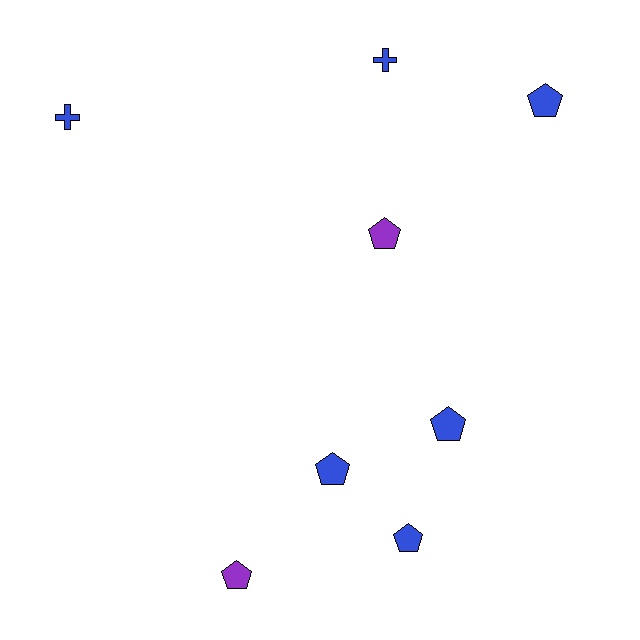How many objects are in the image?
There are 8 objects.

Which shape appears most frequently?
Pentagon, with 6 objects.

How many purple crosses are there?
There are no purple crosses.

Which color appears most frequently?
Blue, with 6 objects.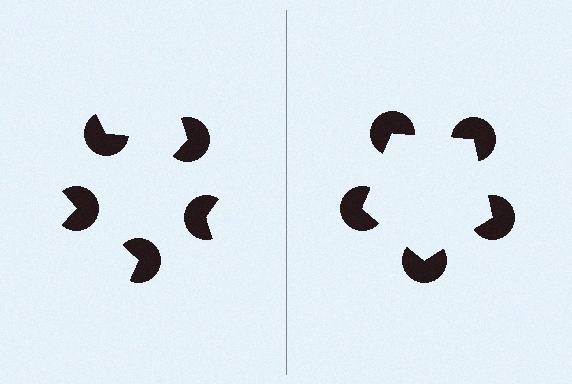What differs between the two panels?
The pac-man discs are positioned identically on both sides; only the wedge orientations differ. On the right they align to a pentagon; on the left they are misaligned.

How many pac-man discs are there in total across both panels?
10 — 5 on each side.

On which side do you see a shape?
An illusory pentagon appears on the right side. On the left side the wedge cuts are rotated, so no coherent shape forms.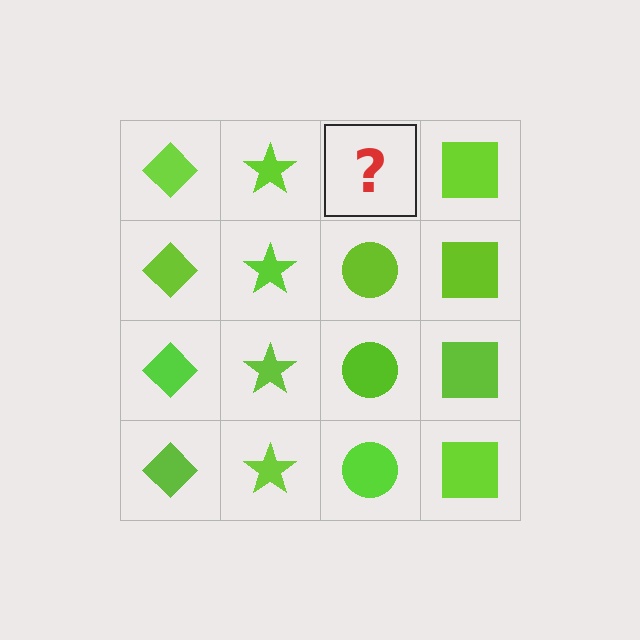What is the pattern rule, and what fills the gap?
The rule is that each column has a consistent shape. The gap should be filled with a lime circle.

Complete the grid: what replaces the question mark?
The question mark should be replaced with a lime circle.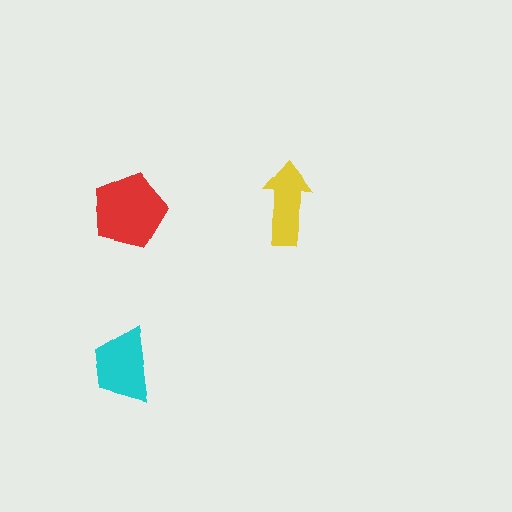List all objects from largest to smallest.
The red pentagon, the cyan trapezoid, the yellow arrow.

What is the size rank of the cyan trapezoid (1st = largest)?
2nd.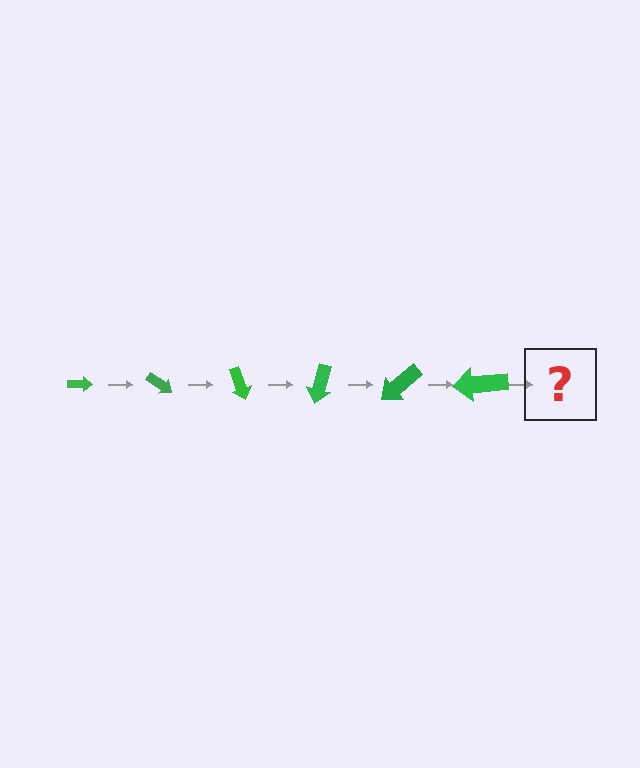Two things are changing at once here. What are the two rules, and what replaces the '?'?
The two rules are that the arrow grows larger each step and it rotates 35 degrees each step. The '?' should be an arrow, larger than the previous one and rotated 210 degrees from the start.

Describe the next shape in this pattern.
It should be an arrow, larger than the previous one and rotated 210 degrees from the start.